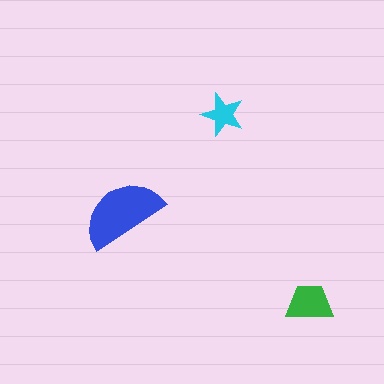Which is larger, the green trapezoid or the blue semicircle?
The blue semicircle.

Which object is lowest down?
The green trapezoid is bottommost.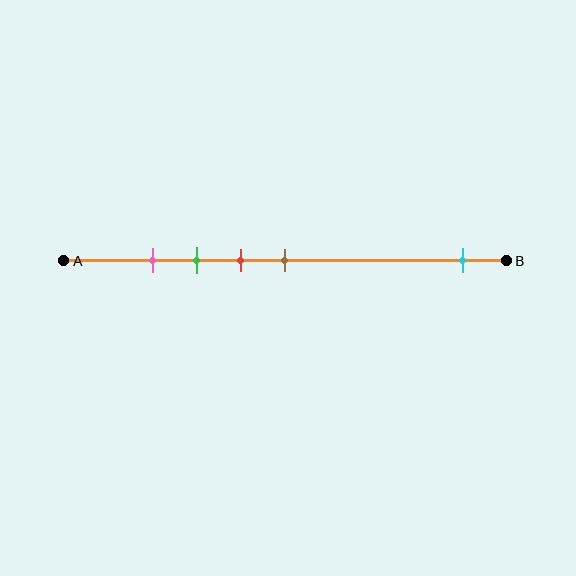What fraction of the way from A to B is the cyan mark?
The cyan mark is approximately 90% (0.9) of the way from A to B.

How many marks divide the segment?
There are 5 marks dividing the segment.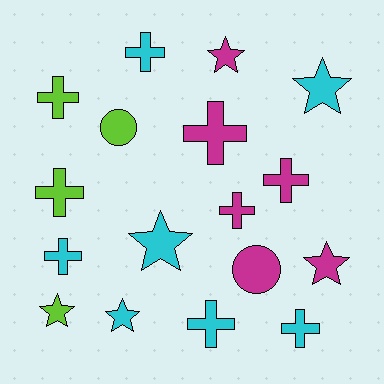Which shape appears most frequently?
Cross, with 9 objects.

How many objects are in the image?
There are 17 objects.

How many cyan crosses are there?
There are 4 cyan crosses.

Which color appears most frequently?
Cyan, with 7 objects.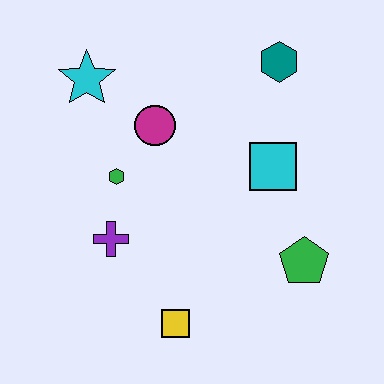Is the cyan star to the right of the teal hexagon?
No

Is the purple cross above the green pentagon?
Yes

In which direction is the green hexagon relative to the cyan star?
The green hexagon is below the cyan star.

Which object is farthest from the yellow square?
The teal hexagon is farthest from the yellow square.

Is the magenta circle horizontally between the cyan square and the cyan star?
Yes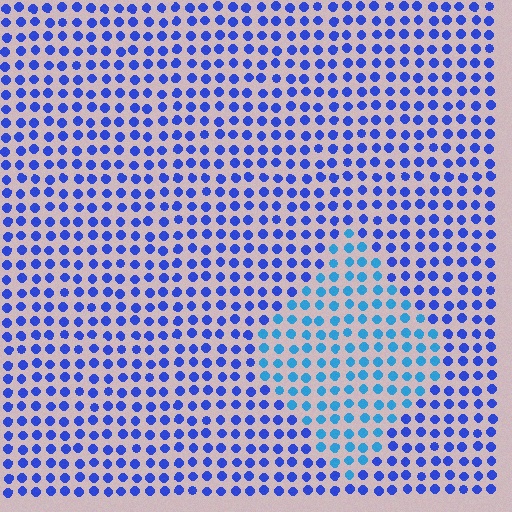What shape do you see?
I see a diamond.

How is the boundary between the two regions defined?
The boundary is defined purely by a slight shift in hue (about 32 degrees). Spacing, size, and orientation are identical on both sides.